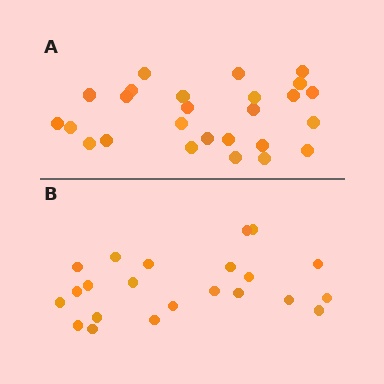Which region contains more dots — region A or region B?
Region A (the top region) has more dots.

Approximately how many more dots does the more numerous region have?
Region A has about 4 more dots than region B.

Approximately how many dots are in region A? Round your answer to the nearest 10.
About 30 dots. (The exact count is 26, which rounds to 30.)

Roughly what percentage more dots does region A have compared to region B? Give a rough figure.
About 20% more.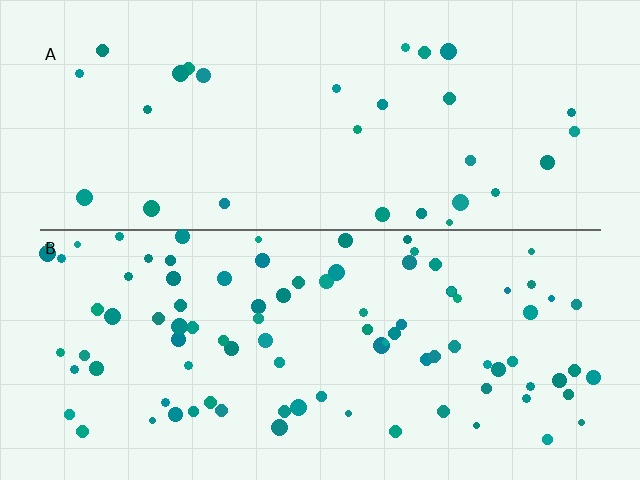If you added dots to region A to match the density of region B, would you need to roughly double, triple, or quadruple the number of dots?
Approximately triple.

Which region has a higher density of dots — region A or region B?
B (the bottom).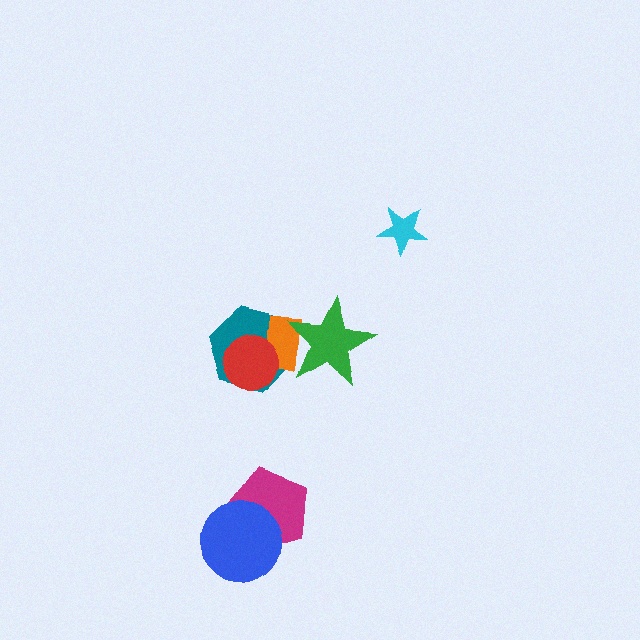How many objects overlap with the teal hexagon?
3 objects overlap with the teal hexagon.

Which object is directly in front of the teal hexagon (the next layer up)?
The orange rectangle is directly in front of the teal hexagon.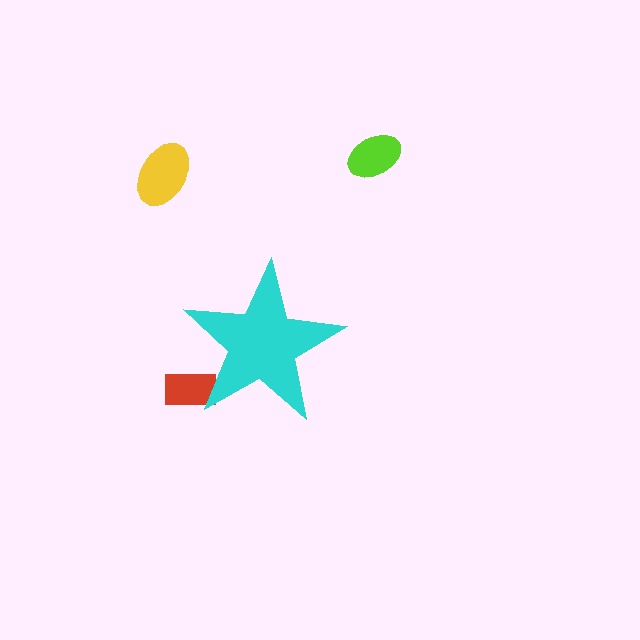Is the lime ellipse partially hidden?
No, the lime ellipse is fully visible.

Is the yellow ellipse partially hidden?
No, the yellow ellipse is fully visible.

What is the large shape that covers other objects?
A cyan star.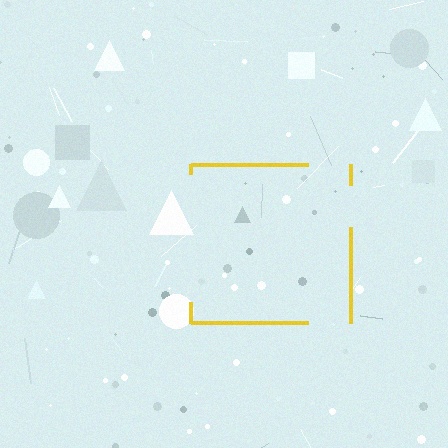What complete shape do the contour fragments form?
The contour fragments form a square.